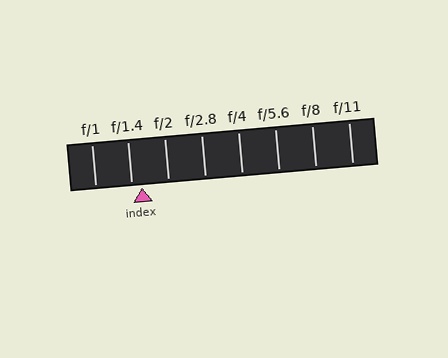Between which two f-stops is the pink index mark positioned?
The index mark is between f/1.4 and f/2.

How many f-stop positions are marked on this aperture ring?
There are 8 f-stop positions marked.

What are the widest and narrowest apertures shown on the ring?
The widest aperture shown is f/1 and the narrowest is f/11.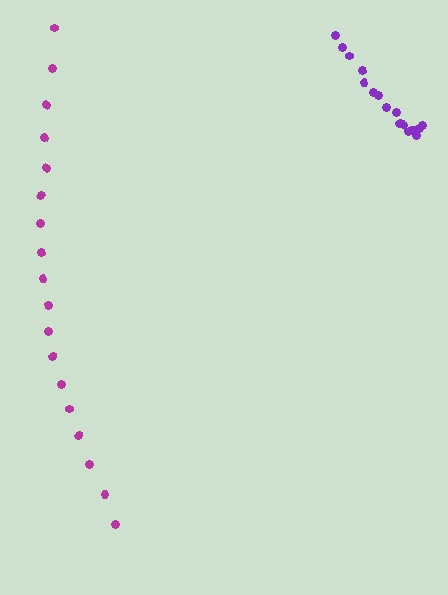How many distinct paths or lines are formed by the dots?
There are 2 distinct paths.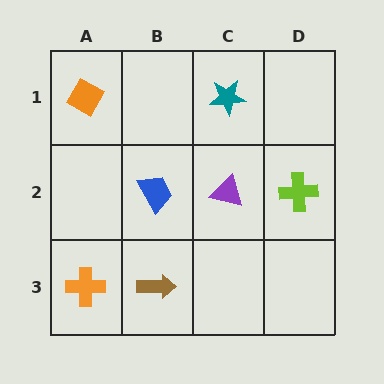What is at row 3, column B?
A brown arrow.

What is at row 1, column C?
A teal star.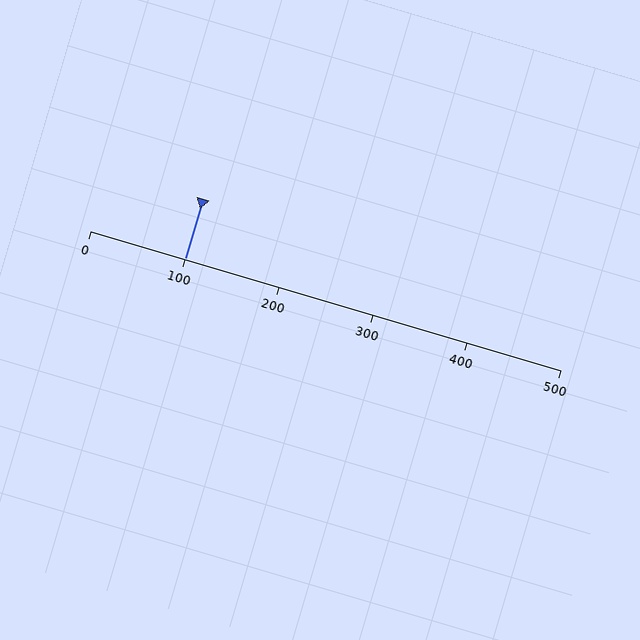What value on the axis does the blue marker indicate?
The marker indicates approximately 100.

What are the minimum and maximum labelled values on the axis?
The axis runs from 0 to 500.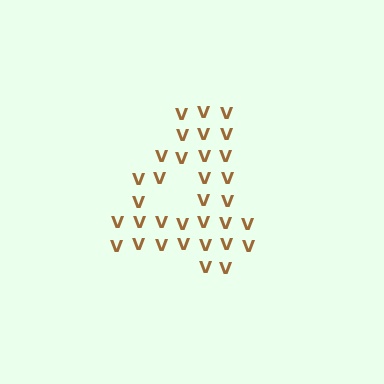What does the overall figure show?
The overall figure shows the digit 4.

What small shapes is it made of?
It is made of small letter V's.